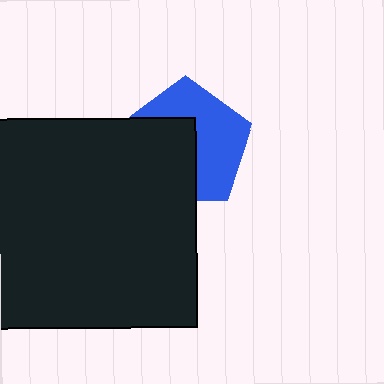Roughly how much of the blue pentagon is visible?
About half of it is visible (roughly 53%).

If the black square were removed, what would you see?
You would see the complete blue pentagon.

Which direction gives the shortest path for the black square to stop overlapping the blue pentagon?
Moving toward the lower-left gives the shortest separation.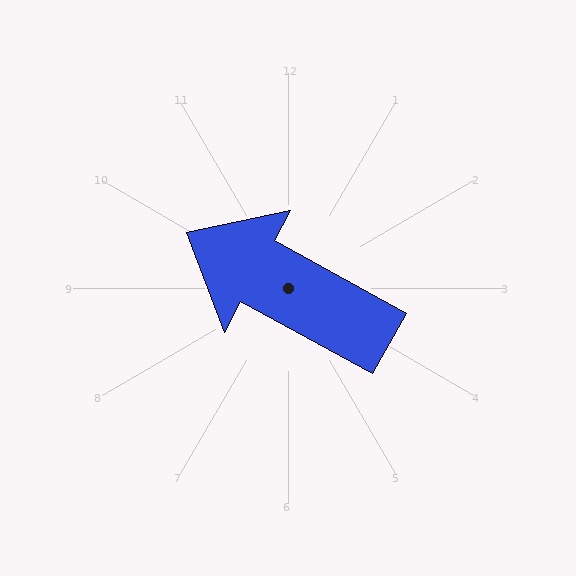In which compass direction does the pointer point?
Northwest.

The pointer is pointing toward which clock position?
Roughly 10 o'clock.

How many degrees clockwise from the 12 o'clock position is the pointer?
Approximately 299 degrees.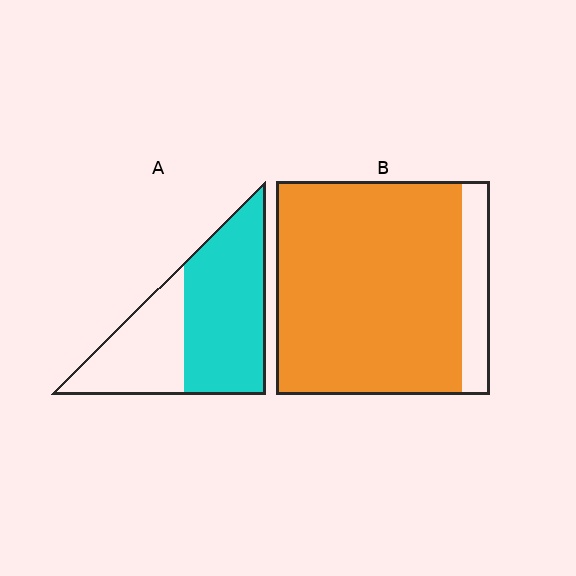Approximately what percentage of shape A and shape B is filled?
A is approximately 60% and B is approximately 85%.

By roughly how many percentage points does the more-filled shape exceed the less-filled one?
By roughly 25 percentage points (B over A).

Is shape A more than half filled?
Yes.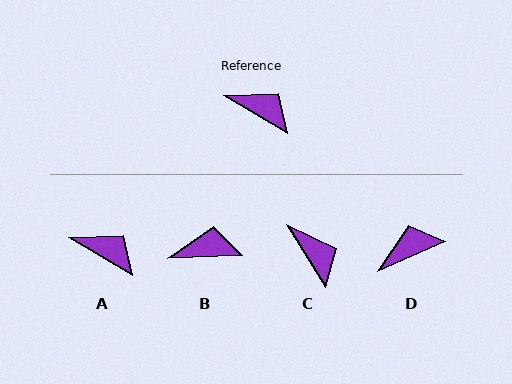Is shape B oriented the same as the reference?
No, it is off by about 33 degrees.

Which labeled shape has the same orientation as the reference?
A.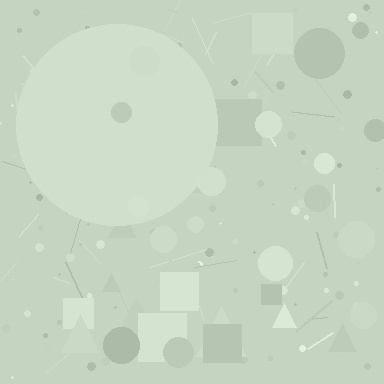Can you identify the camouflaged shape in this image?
The camouflaged shape is a circle.